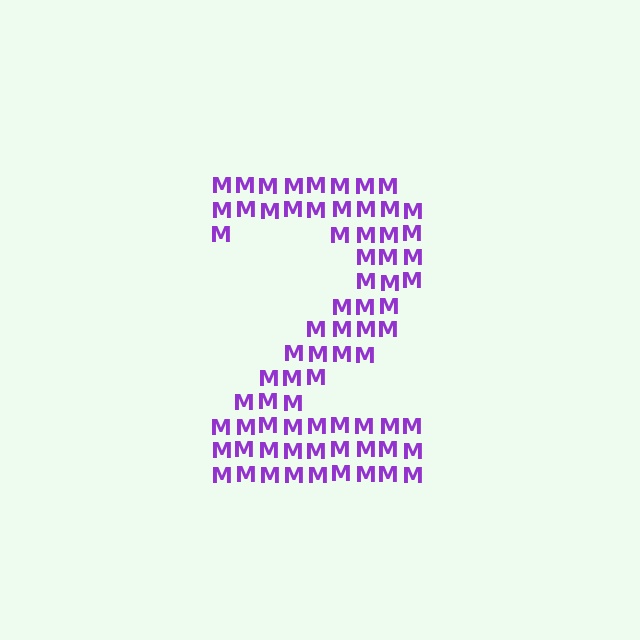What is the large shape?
The large shape is the digit 2.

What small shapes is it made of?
It is made of small letter M's.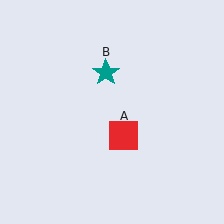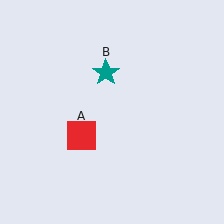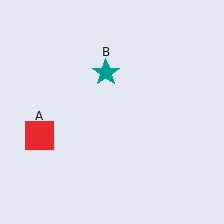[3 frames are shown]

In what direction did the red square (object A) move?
The red square (object A) moved left.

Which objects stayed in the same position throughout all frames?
Teal star (object B) remained stationary.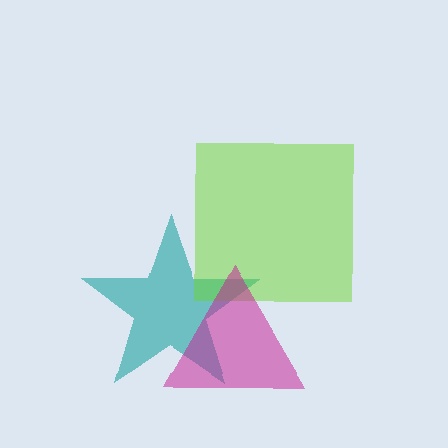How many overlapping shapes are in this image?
There are 3 overlapping shapes in the image.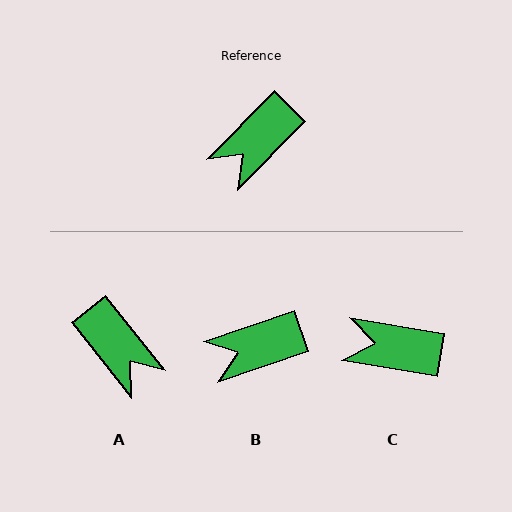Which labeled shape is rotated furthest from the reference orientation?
A, about 83 degrees away.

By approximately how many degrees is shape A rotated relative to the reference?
Approximately 83 degrees counter-clockwise.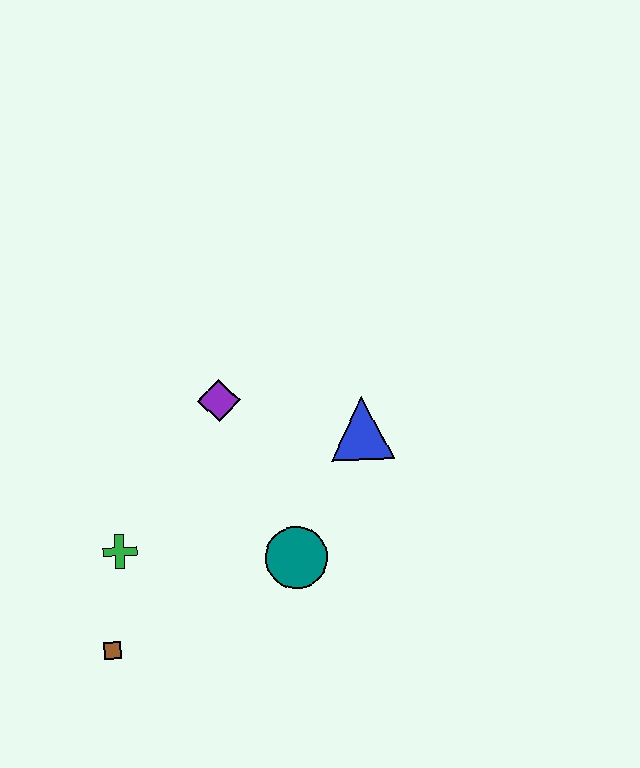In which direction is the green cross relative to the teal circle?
The green cross is to the left of the teal circle.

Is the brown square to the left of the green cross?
Yes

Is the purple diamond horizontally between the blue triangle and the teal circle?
No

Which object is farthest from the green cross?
The blue triangle is farthest from the green cross.